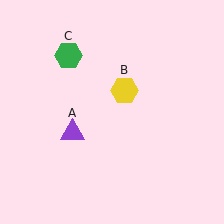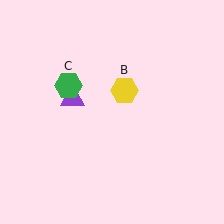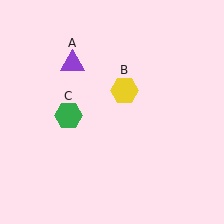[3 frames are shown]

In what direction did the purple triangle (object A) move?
The purple triangle (object A) moved up.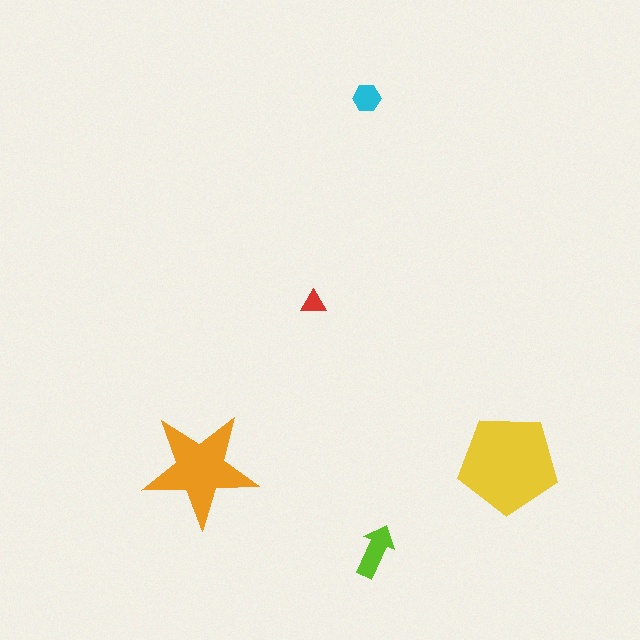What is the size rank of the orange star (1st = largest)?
2nd.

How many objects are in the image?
There are 5 objects in the image.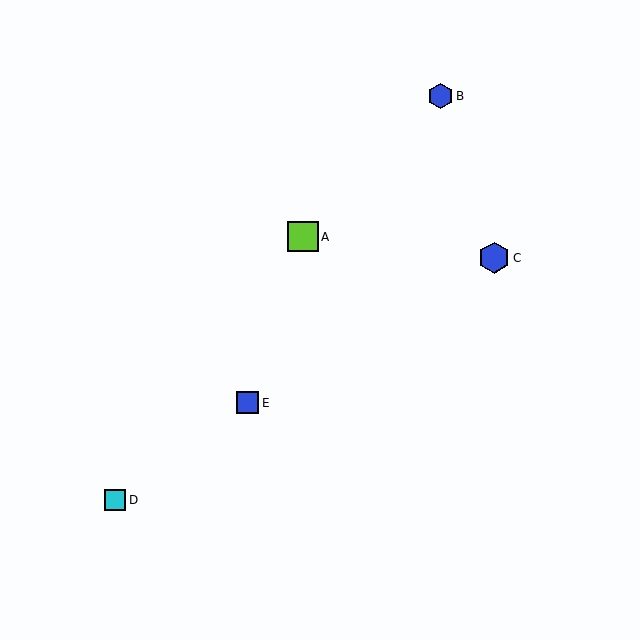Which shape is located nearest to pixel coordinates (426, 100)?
The blue hexagon (labeled B) at (440, 96) is nearest to that location.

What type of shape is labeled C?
Shape C is a blue hexagon.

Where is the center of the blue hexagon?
The center of the blue hexagon is at (494, 258).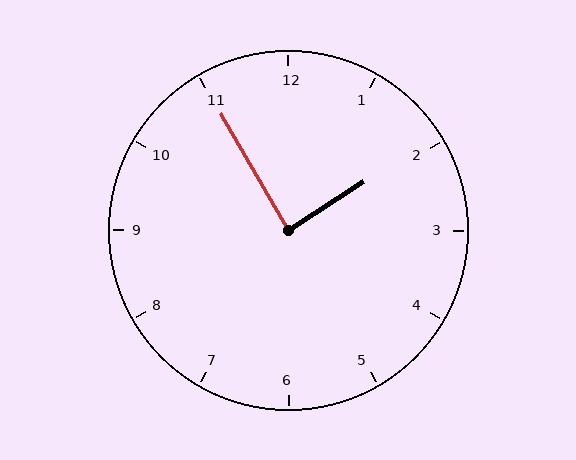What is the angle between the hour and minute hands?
Approximately 88 degrees.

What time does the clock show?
1:55.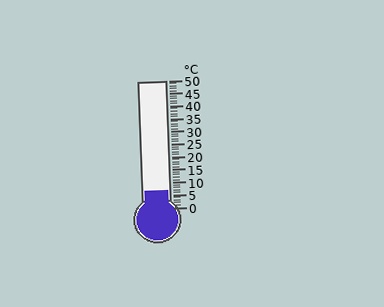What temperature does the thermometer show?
The thermometer shows approximately 7°C.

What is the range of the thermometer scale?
The thermometer scale ranges from 0°C to 50°C.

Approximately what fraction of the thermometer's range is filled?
The thermometer is filled to approximately 15% of its range.